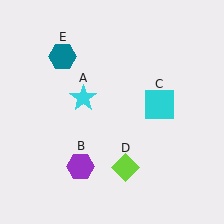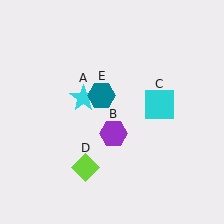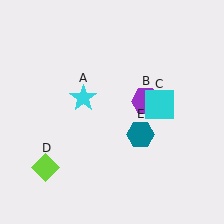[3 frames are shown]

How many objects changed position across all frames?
3 objects changed position: purple hexagon (object B), lime diamond (object D), teal hexagon (object E).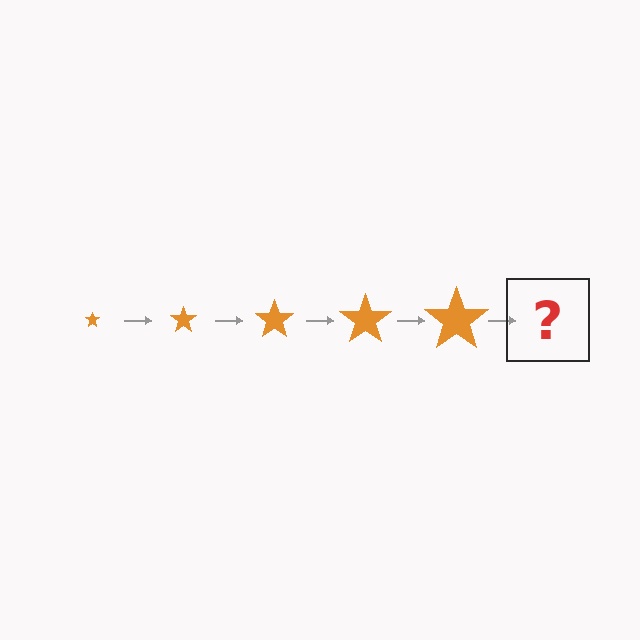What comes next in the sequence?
The next element should be an orange star, larger than the previous one.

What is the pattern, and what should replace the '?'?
The pattern is that the star gets progressively larger each step. The '?' should be an orange star, larger than the previous one.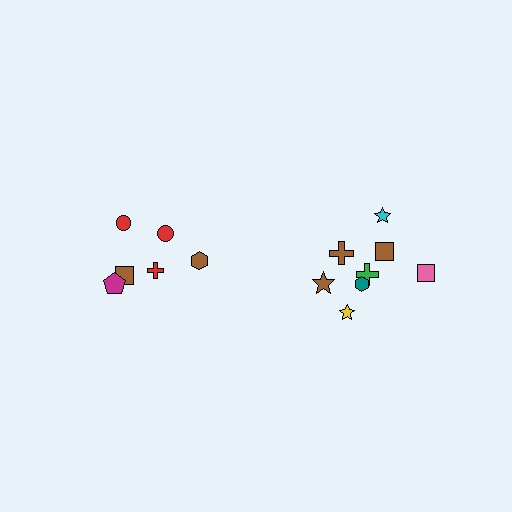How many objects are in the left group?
There are 6 objects.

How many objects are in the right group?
There are 8 objects.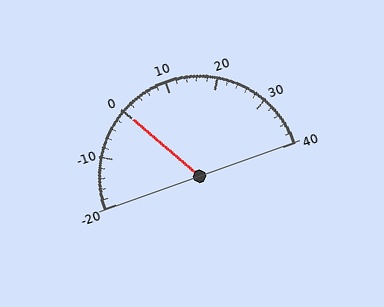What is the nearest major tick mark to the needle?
The nearest major tick mark is 0.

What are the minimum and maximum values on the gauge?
The gauge ranges from -20 to 40.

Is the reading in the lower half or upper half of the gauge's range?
The reading is in the lower half of the range (-20 to 40).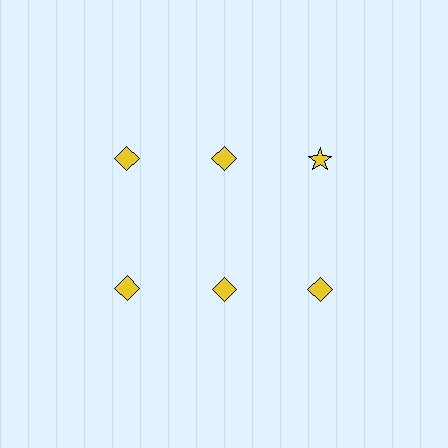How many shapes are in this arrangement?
There are 6 shapes arranged in a grid pattern.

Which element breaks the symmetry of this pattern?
The yellow star in the top row, center column breaks the symmetry. All other shapes are yellow diamonds.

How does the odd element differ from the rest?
It has a different shape: star instead of diamond.